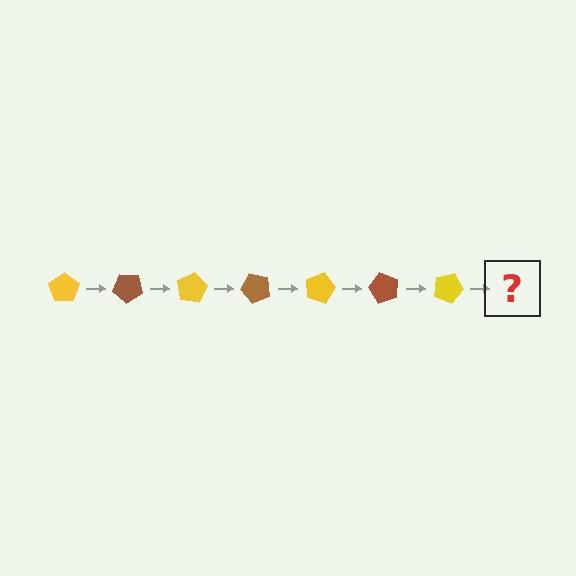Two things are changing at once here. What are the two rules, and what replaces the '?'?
The two rules are that it rotates 40 degrees each step and the color cycles through yellow and brown. The '?' should be a brown pentagon, rotated 280 degrees from the start.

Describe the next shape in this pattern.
It should be a brown pentagon, rotated 280 degrees from the start.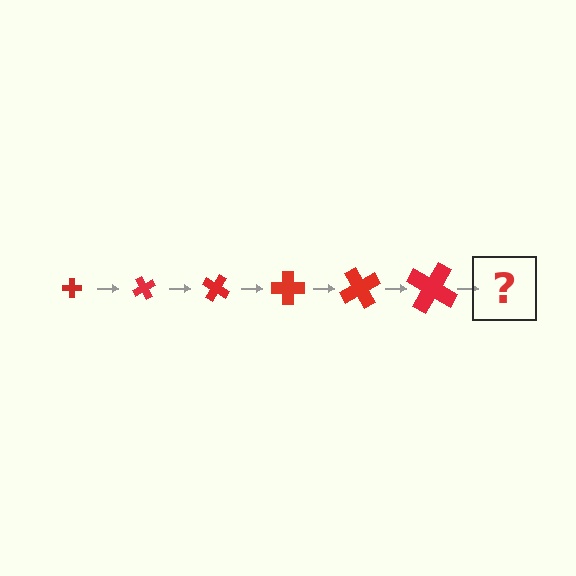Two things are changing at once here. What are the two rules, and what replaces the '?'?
The two rules are that the cross grows larger each step and it rotates 60 degrees each step. The '?' should be a cross, larger than the previous one and rotated 360 degrees from the start.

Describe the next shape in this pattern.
It should be a cross, larger than the previous one and rotated 360 degrees from the start.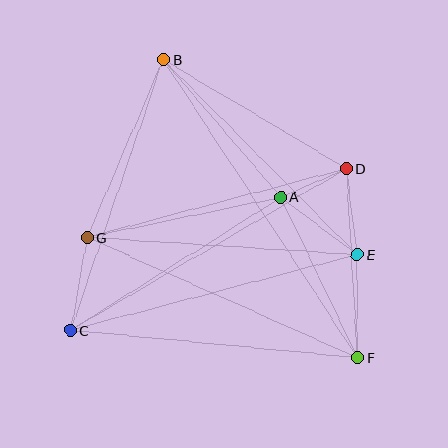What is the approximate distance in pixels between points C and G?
The distance between C and G is approximately 94 pixels.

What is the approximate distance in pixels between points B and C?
The distance between B and C is approximately 286 pixels.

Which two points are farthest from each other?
Points B and F are farthest from each other.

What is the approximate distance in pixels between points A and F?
The distance between A and F is approximately 179 pixels.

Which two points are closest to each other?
Points A and D are closest to each other.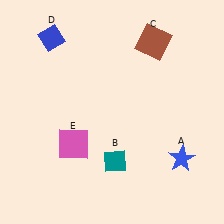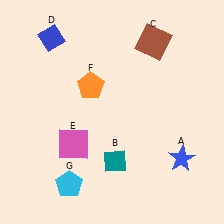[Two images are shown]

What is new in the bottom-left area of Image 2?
A cyan pentagon (G) was added in the bottom-left area of Image 2.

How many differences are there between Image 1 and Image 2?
There are 2 differences between the two images.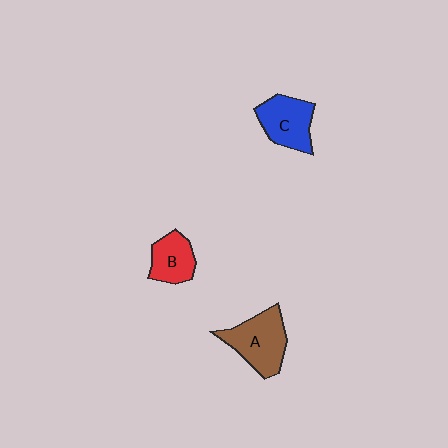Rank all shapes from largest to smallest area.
From largest to smallest: A (brown), C (blue), B (red).